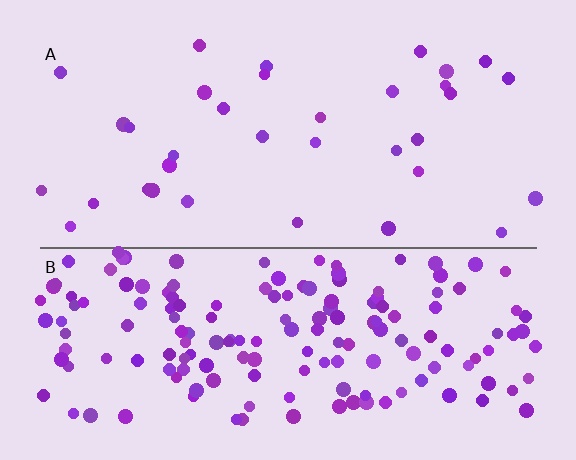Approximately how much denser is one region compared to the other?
Approximately 4.8× — region B over region A.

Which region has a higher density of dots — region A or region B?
B (the bottom).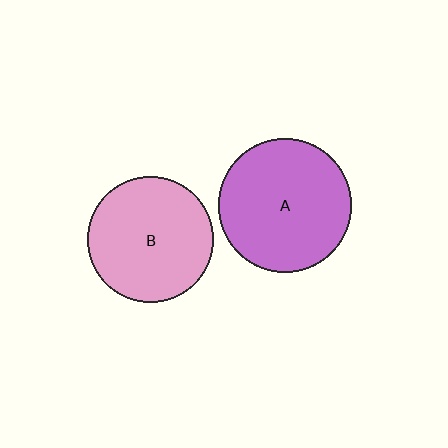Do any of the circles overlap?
No, none of the circles overlap.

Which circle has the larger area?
Circle A (purple).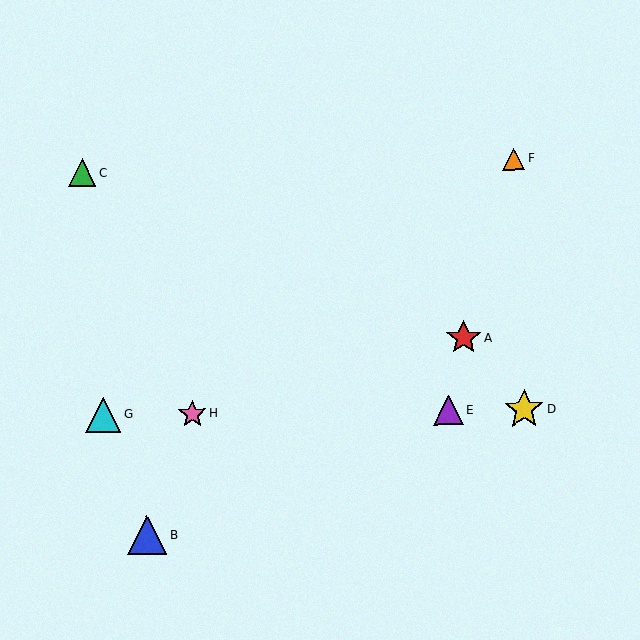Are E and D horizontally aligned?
Yes, both are at y≈410.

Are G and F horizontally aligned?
No, G is at y≈415 and F is at y≈159.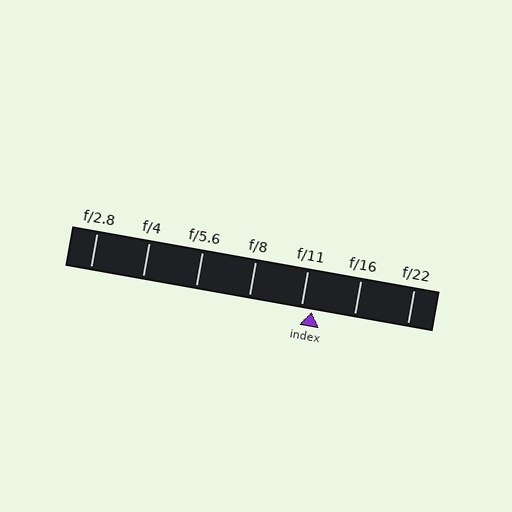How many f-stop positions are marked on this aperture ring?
There are 7 f-stop positions marked.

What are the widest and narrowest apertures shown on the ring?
The widest aperture shown is f/2.8 and the narrowest is f/22.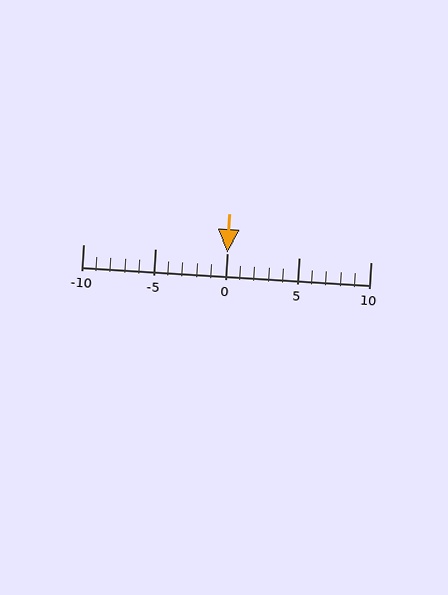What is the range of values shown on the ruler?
The ruler shows values from -10 to 10.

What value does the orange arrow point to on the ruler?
The orange arrow points to approximately 0.